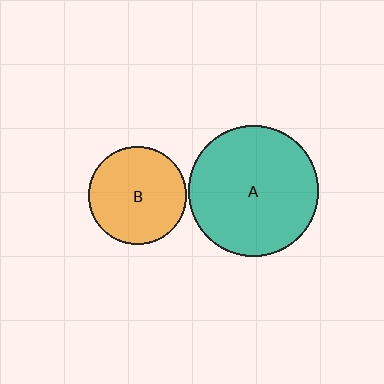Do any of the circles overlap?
No, none of the circles overlap.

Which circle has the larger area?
Circle A (teal).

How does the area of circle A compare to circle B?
Approximately 1.8 times.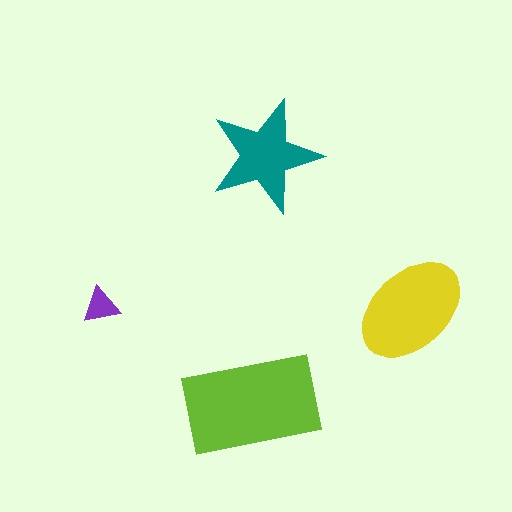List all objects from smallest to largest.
The purple triangle, the teal star, the yellow ellipse, the lime rectangle.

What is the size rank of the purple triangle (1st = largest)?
4th.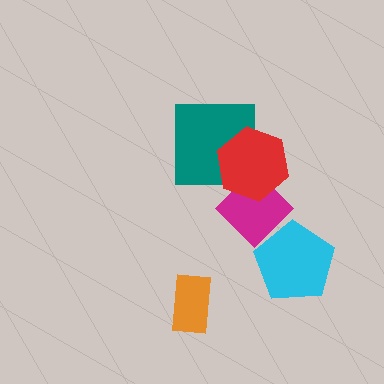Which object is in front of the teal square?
The red hexagon is in front of the teal square.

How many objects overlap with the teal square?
1 object overlaps with the teal square.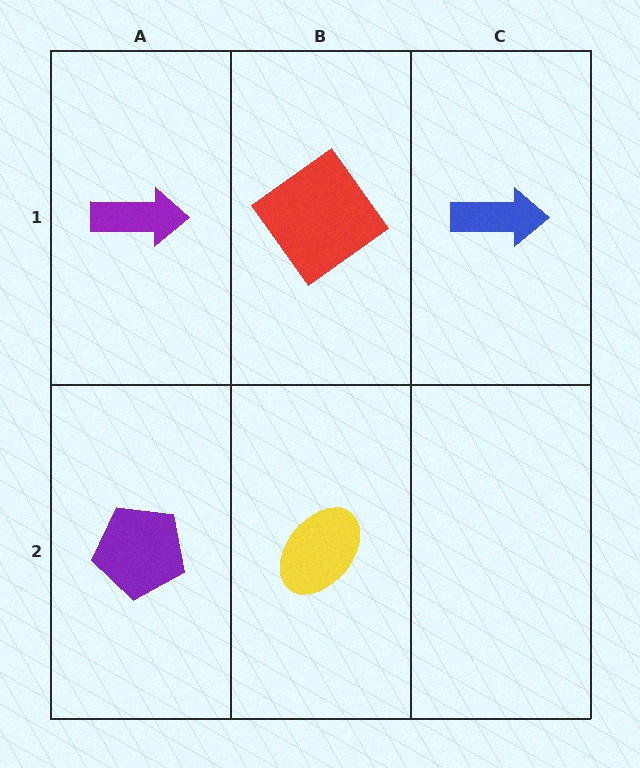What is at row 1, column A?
A purple arrow.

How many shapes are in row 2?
2 shapes.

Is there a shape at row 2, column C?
No, that cell is empty.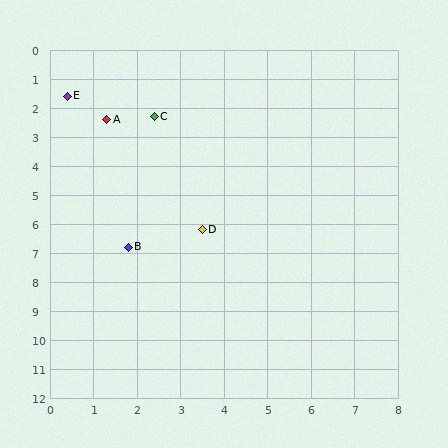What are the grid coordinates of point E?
Point E is at approximately (0.4, 1.6).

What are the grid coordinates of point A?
Point A is at approximately (1.3, 2.4).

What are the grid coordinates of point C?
Point C is at approximately (2.4, 2.3).